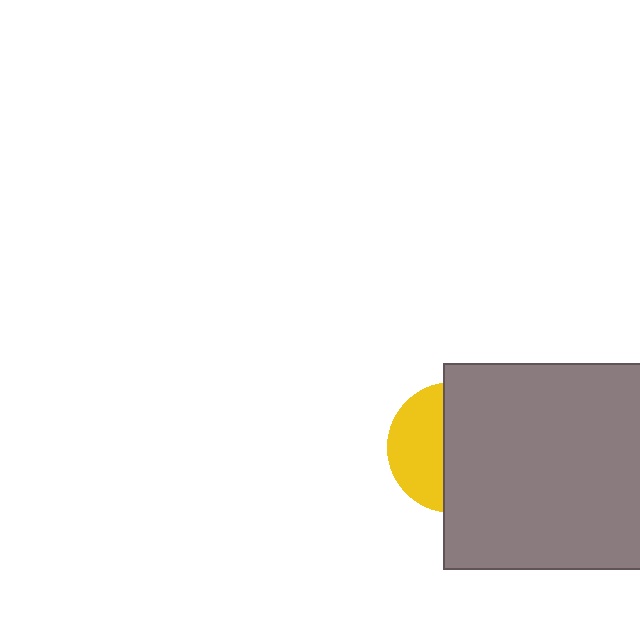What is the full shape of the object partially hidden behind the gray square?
The partially hidden object is a yellow circle.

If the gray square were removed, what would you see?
You would see the complete yellow circle.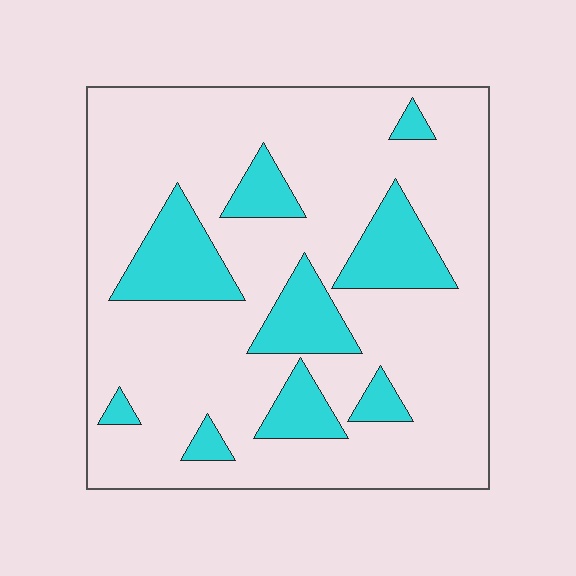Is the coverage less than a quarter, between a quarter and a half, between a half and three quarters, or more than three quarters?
Less than a quarter.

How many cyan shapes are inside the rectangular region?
9.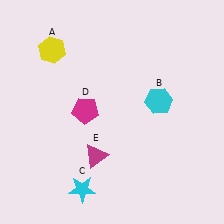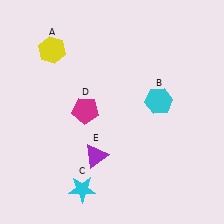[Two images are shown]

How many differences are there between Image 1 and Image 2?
There is 1 difference between the two images.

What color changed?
The triangle (E) changed from magenta in Image 1 to purple in Image 2.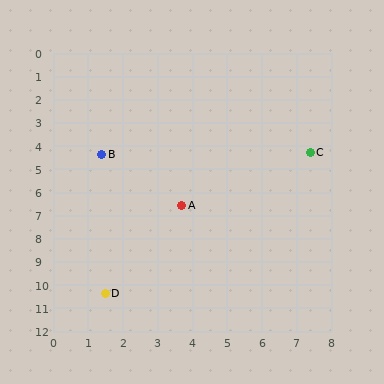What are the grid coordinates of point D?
Point D is at approximately (1.5, 10.4).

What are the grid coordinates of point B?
Point B is at approximately (1.4, 4.4).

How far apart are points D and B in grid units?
Points D and B are about 6.0 grid units apart.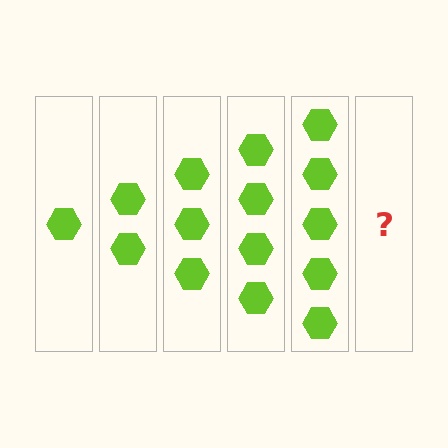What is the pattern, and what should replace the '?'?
The pattern is that each step adds one more hexagon. The '?' should be 6 hexagons.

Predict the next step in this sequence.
The next step is 6 hexagons.